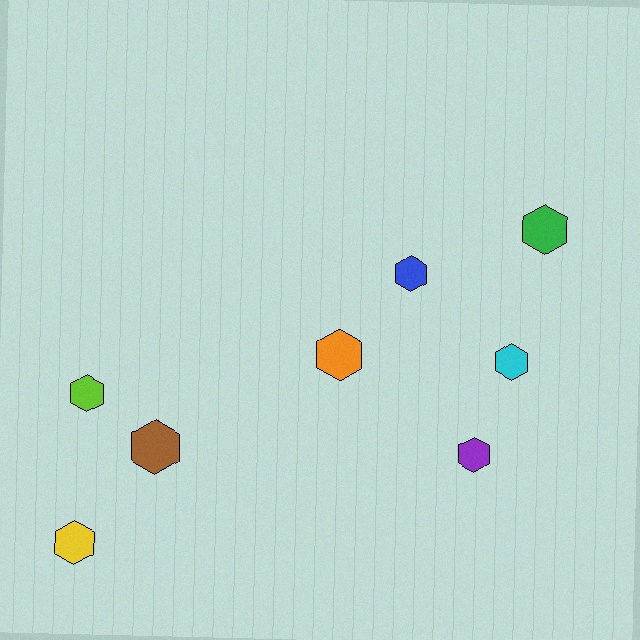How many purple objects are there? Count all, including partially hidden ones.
There is 1 purple object.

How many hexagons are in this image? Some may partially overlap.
There are 8 hexagons.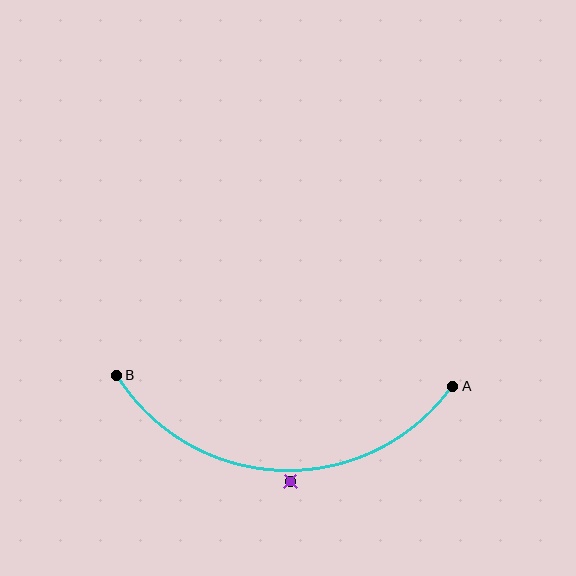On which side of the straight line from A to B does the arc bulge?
The arc bulges below the straight line connecting A and B.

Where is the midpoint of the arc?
The arc midpoint is the point on the curve farthest from the straight line joining A and B. It sits below that line.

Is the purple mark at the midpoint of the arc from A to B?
No — the purple mark does not lie on the arc at all. It sits slightly outside the curve.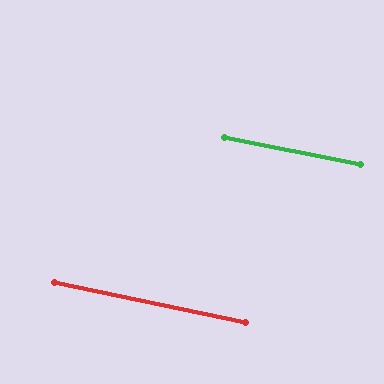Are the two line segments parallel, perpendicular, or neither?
Parallel — their directions differ by only 0.5°.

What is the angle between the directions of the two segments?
Approximately 0 degrees.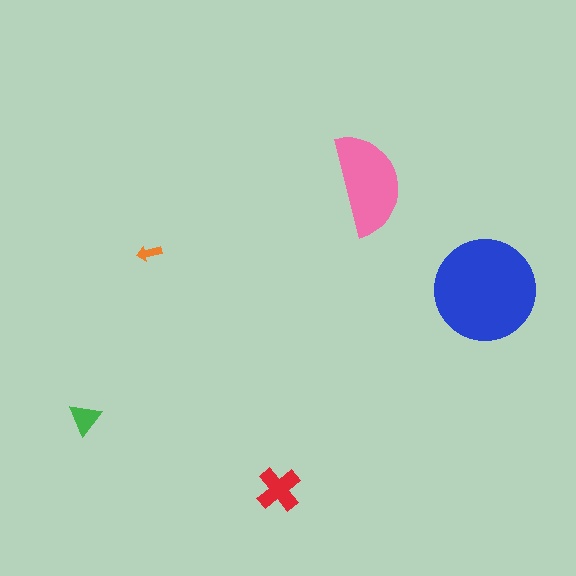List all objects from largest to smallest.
The blue circle, the pink semicircle, the red cross, the green triangle, the orange arrow.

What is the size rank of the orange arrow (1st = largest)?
5th.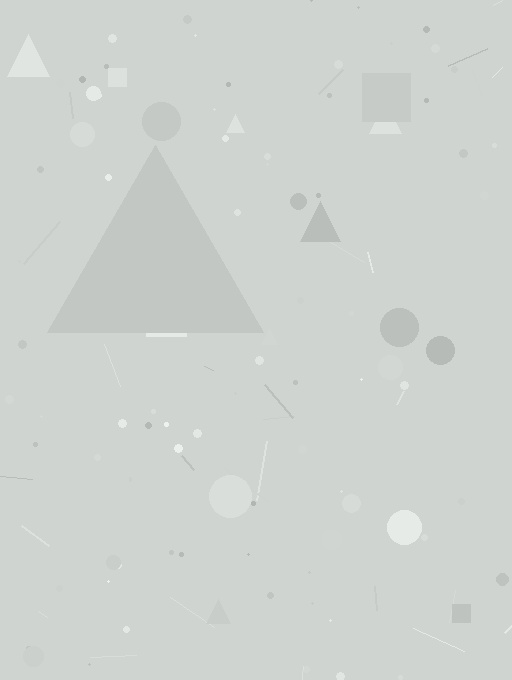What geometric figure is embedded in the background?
A triangle is embedded in the background.